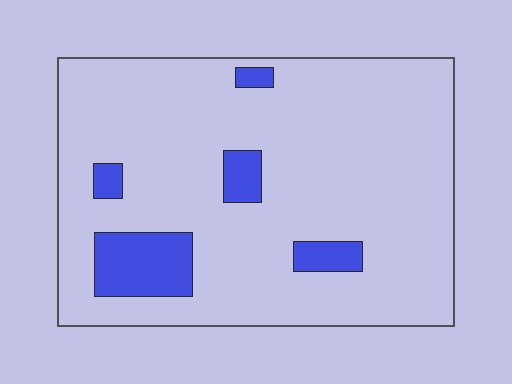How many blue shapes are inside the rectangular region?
5.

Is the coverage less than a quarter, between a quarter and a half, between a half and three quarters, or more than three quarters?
Less than a quarter.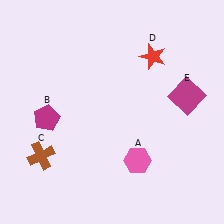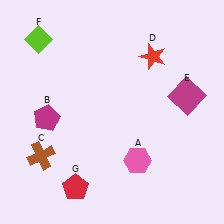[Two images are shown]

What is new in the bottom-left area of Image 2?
A red pentagon (G) was added in the bottom-left area of Image 2.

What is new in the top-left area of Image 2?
A lime diamond (F) was added in the top-left area of Image 2.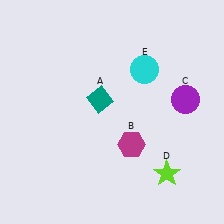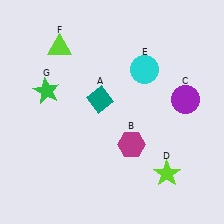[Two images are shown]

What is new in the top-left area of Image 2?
A lime triangle (F) was added in the top-left area of Image 2.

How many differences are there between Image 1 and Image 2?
There are 2 differences between the two images.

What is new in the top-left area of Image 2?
A green star (G) was added in the top-left area of Image 2.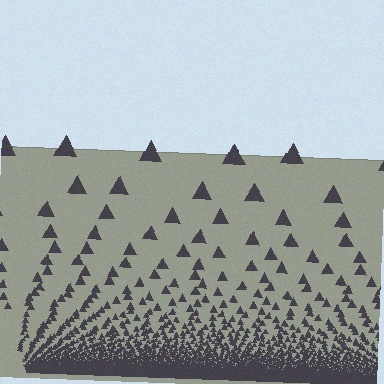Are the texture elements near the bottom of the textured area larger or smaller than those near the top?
Smaller. The gradient is inverted — elements near the bottom are smaller and denser.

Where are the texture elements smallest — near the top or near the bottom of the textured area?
Near the bottom.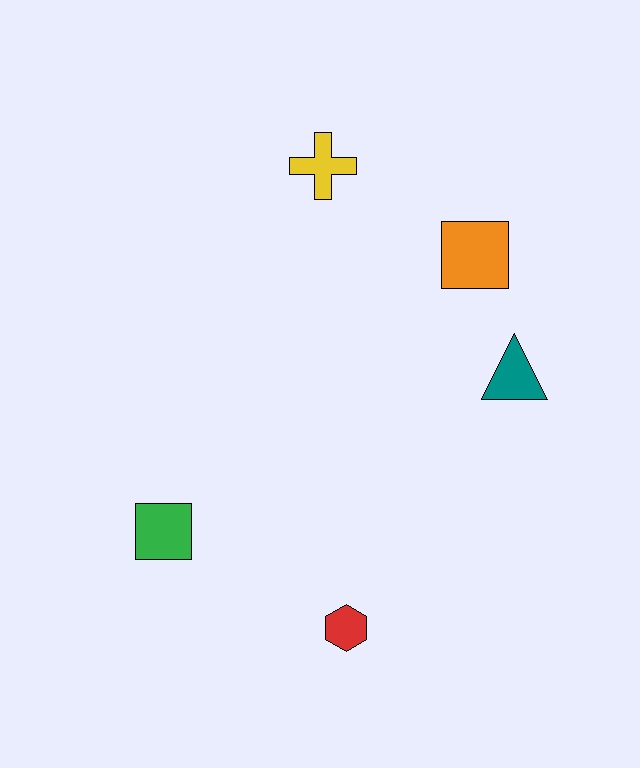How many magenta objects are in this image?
There are no magenta objects.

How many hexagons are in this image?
There is 1 hexagon.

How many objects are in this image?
There are 5 objects.